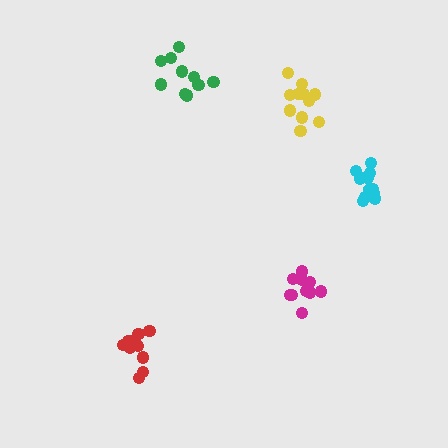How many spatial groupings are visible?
There are 5 spatial groupings.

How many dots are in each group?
Group 1: 10 dots, Group 2: 14 dots, Group 3: 11 dots, Group 4: 10 dots, Group 5: 10 dots (55 total).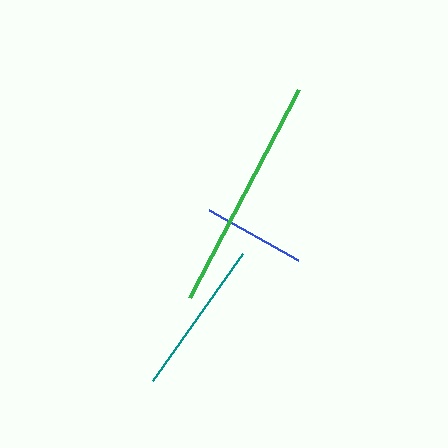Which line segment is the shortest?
The blue line is the shortest at approximately 103 pixels.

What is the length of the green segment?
The green segment is approximately 235 pixels long.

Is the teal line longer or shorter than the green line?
The green line is longer than the teal line.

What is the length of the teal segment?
The teal segment is approximately 156 pixels long.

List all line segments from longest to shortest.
From longest to shortest: green, teal, blue.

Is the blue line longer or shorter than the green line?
The green line is longer than the blue line.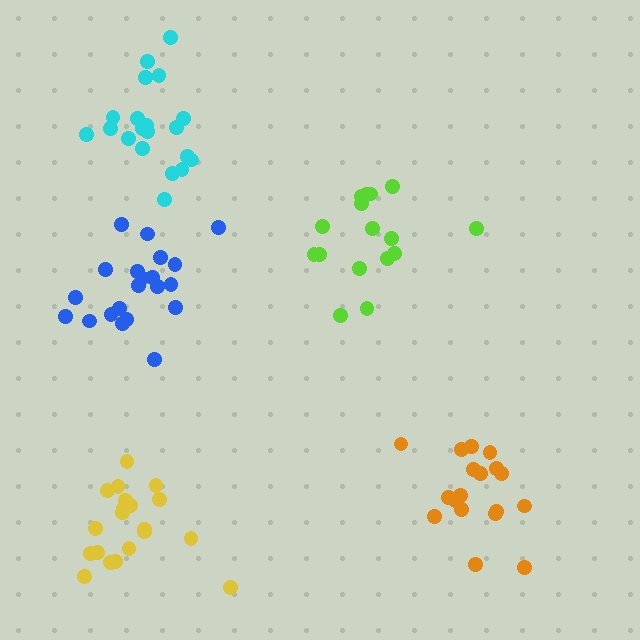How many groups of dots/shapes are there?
There are 5 groups.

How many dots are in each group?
Group 1: 21 dots, Group 2: 16 dots, Group 3: 18 dots, Group 4: 20 dots, Group 5: 20 dots (95 total).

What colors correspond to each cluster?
The clusters are colored: blue, lime, orange, cyan, yellow.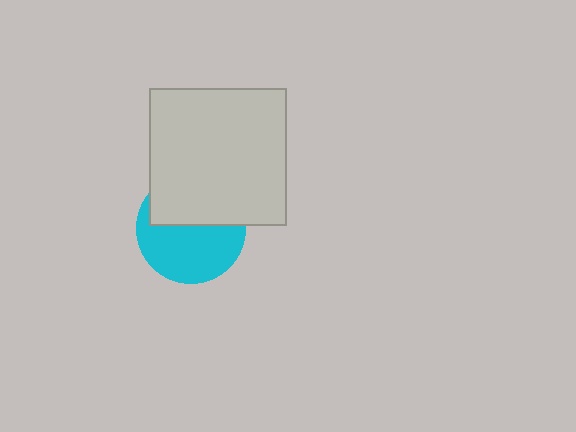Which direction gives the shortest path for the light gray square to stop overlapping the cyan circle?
Moving up gives the shortest separation.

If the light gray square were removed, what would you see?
You would see the complete cyan circle.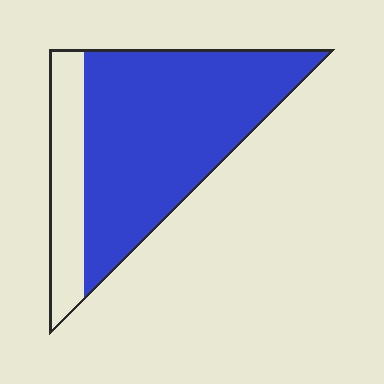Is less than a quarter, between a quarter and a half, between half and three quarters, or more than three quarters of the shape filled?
More than three quarters.